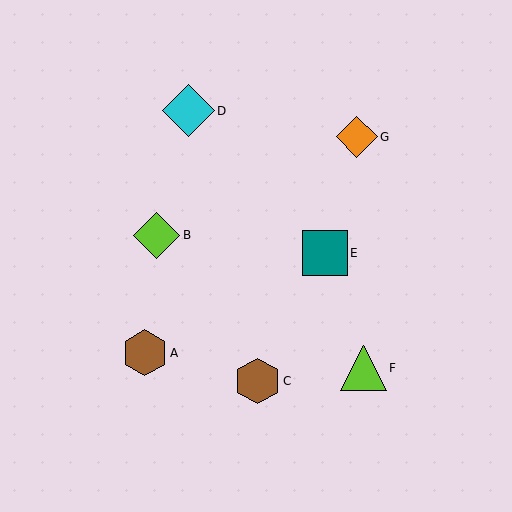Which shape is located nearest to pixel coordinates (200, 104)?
The cyan diamond (labeled D) at (188, 111) is nearest to that location.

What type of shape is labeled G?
Shape G is an orange diamond.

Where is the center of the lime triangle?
The center of the lime triangle is at (363, 368).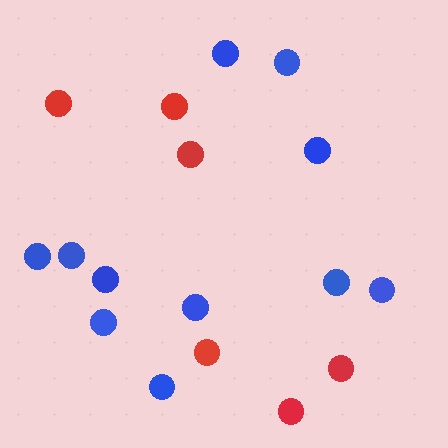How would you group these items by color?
There are 2 groups: one group of red circles (6) and one group of blue circles (11).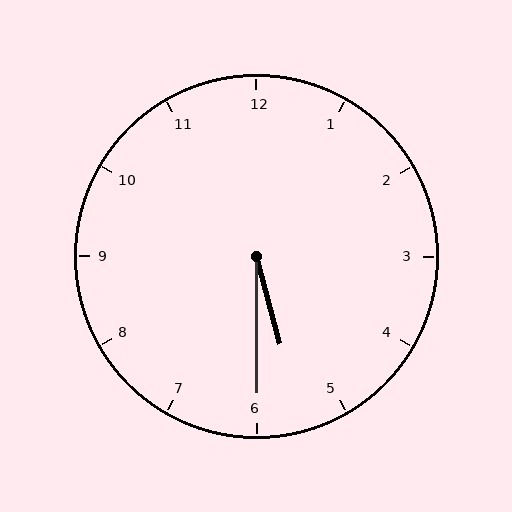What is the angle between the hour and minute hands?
Approximately 15 degrees.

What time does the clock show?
5:30.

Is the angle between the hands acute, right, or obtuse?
It is acute.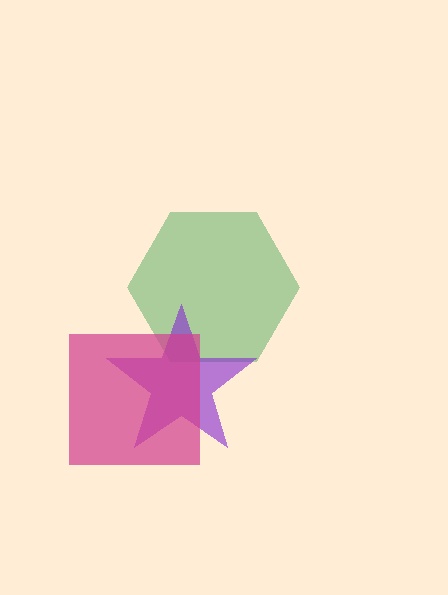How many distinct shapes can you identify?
There are 3 distinct shapes: a green hexagon, a purple star, a magenta square.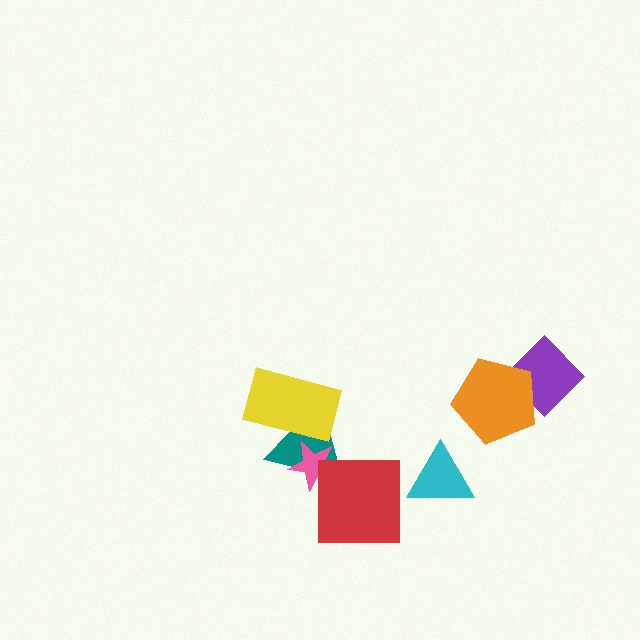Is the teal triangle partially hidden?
Yes, it is partially covered by another shape.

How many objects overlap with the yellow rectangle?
1 object overlaps with the yellow rectangle.